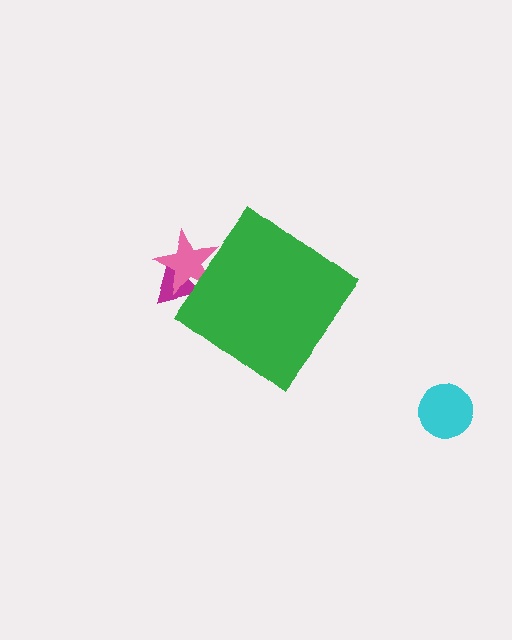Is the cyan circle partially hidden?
No, the cyan circle is fully visible.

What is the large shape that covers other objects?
A green diamond.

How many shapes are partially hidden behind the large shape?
2 shapes are partially hidden.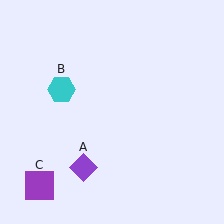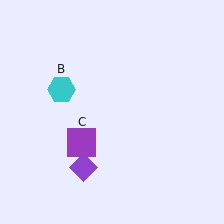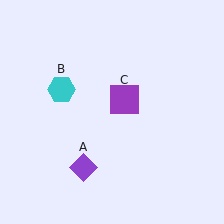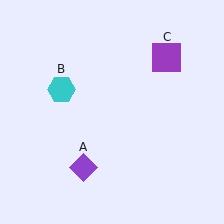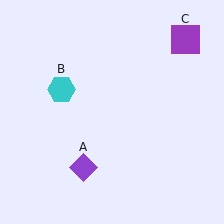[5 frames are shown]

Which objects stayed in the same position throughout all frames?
Purple diamond (object A) and cyan hexagon (object B) remained stationary.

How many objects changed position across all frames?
1 object changed position: purple square (object C).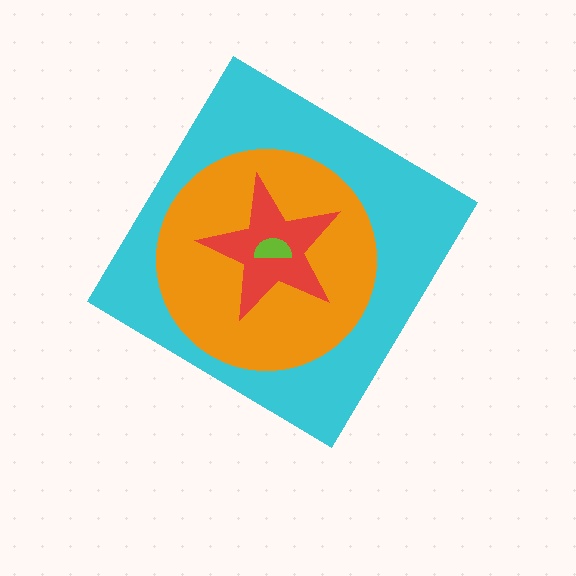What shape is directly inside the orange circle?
The red star.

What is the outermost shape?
The cyan diamond.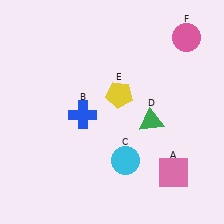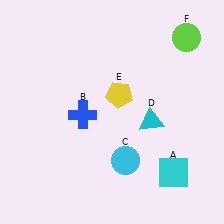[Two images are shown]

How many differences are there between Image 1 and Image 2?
There are 3 differences between the two images.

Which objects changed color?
A changed from pink to cyan. D changed from green to cyan. F changed from pink to lime.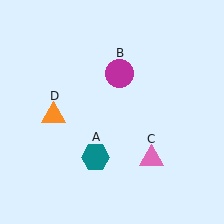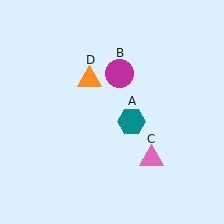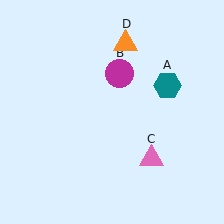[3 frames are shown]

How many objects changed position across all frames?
2 objects changed position: teal hexagon (object A), orange triangle (object D).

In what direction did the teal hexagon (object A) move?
The teal hexagon (object A) moved up and to the right.